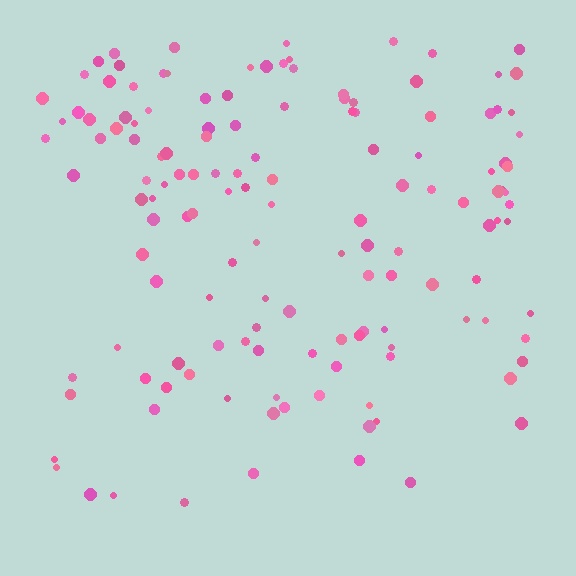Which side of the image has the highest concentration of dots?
The top.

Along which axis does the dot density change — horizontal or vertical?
Vertical.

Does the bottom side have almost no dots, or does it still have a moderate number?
Still a moderate number, just noticeably fewer than the top.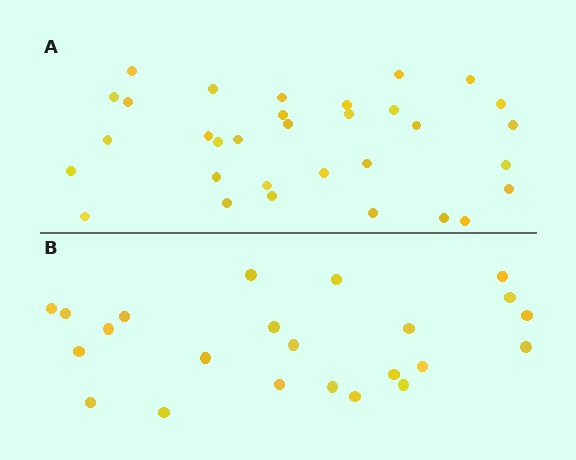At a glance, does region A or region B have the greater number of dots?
Region A (the top region) has more dots.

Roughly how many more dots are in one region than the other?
Region A has roughly 8 or so more dots than region B.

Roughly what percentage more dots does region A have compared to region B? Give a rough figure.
About 40% more.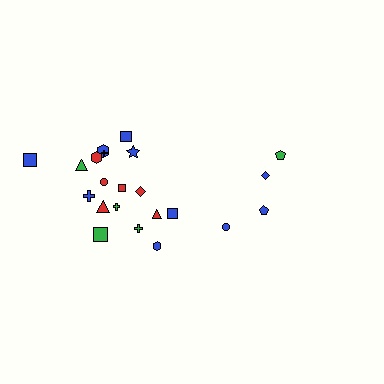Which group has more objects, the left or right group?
The left group.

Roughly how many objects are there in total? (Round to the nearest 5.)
Roughly 20 objects in total.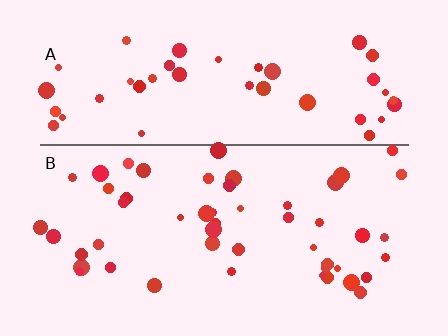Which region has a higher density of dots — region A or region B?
B (the bottom).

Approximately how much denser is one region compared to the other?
Approximately 1.1× — region B over region A.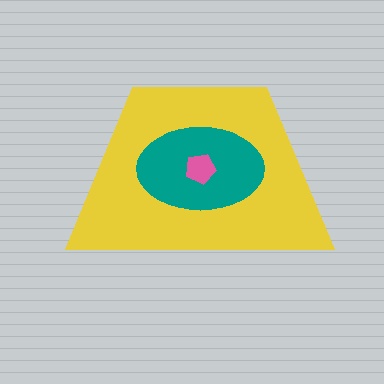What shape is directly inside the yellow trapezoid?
The teal ellipse.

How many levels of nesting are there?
3.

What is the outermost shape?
The yellow trapezoid.